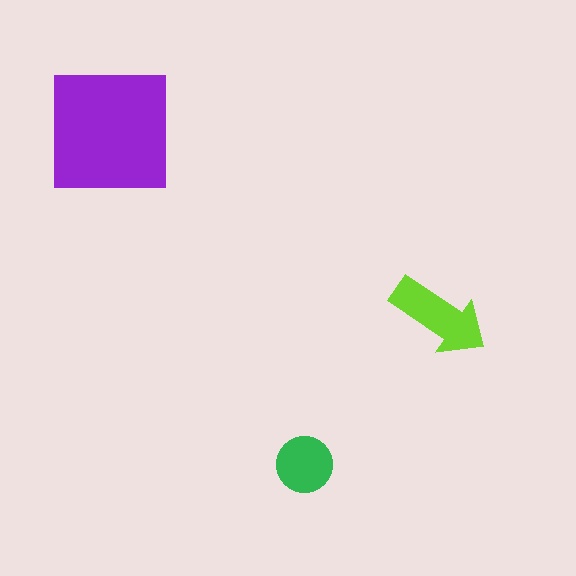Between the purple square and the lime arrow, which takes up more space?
The purple square.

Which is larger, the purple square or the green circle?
The purple square.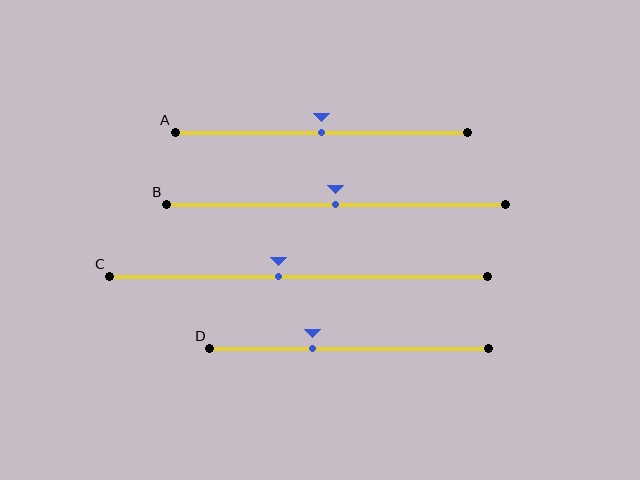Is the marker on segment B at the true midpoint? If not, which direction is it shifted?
Yes, the marker on segment B is at the true midpoint.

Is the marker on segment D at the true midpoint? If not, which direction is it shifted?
No, the marker on segment D is shifted to the left by about 13% of the segment length.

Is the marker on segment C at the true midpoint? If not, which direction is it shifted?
No, the marker on segment C is shifted to the left by about 5% of the segment length.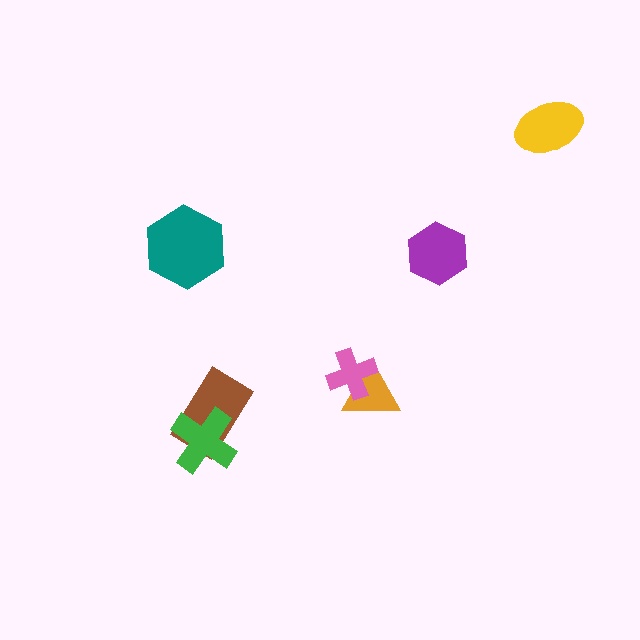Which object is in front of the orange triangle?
The pink cross is in front of the orange triangle.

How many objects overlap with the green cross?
1 object overlaps with the green cross.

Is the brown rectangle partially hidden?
Yes, it is partially covered by another shape.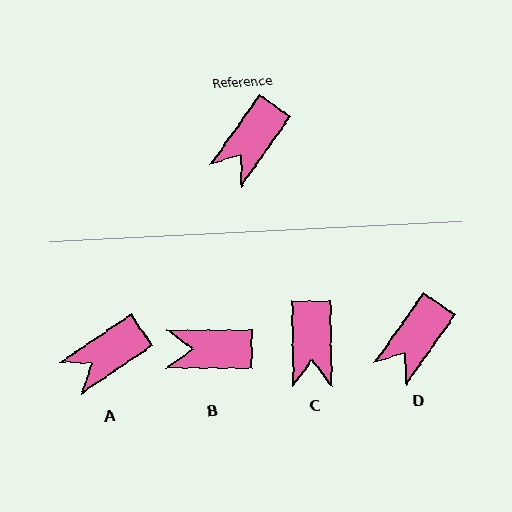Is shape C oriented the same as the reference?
No, it is off by about 36 degrees.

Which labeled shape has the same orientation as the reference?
D.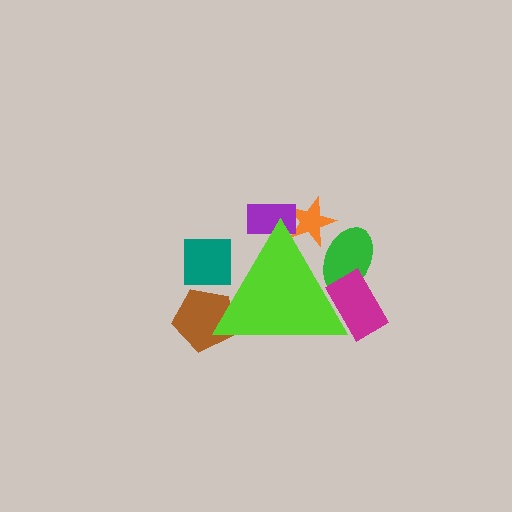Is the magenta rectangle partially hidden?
Yes, the magenta rectangle is partially hidden behind the lime triangle.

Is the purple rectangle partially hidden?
Yes, the purple rectangle is partially hidden behind the lime triangle.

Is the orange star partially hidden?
Yes, the orange star is partially hidden behind the lime triangle.